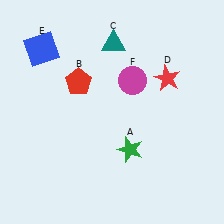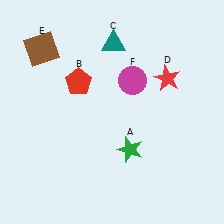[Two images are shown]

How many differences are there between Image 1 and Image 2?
There is 1 difference between the two images.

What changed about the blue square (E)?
In Image 1, E is blue. In Image 2, it changed to brown.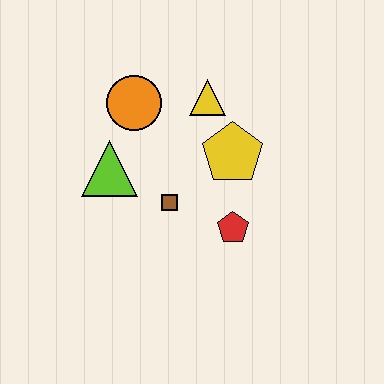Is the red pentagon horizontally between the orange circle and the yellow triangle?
No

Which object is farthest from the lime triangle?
The red pentagon is farthest from the lime triangle.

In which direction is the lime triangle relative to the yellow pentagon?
The lime triangle is to the left of the yellow pentagon.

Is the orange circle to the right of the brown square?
No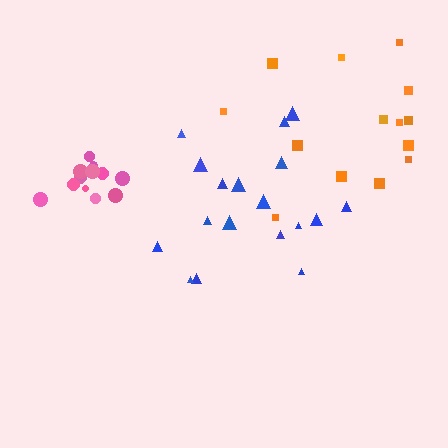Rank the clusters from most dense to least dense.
pink, blue, orange.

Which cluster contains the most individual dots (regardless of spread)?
Blue (18).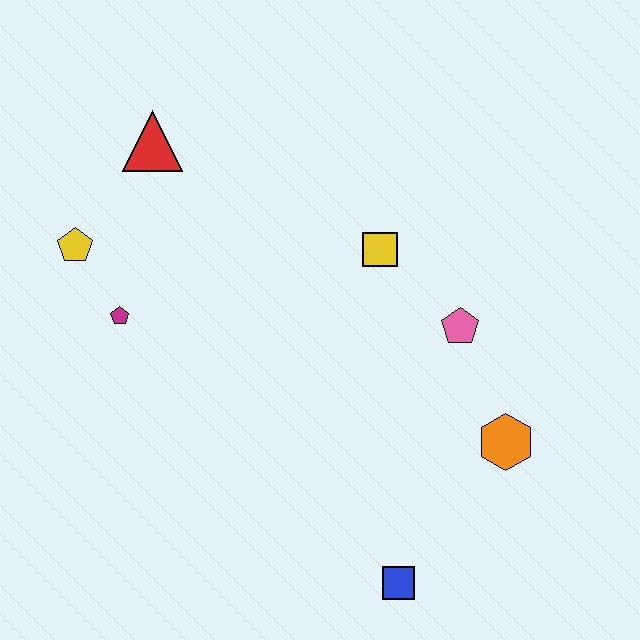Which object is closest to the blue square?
The orange hexagon is closest to the blue square.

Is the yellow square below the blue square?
No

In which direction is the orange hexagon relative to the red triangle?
The orange hexagon is to the right of the red triangle.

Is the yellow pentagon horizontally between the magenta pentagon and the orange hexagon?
No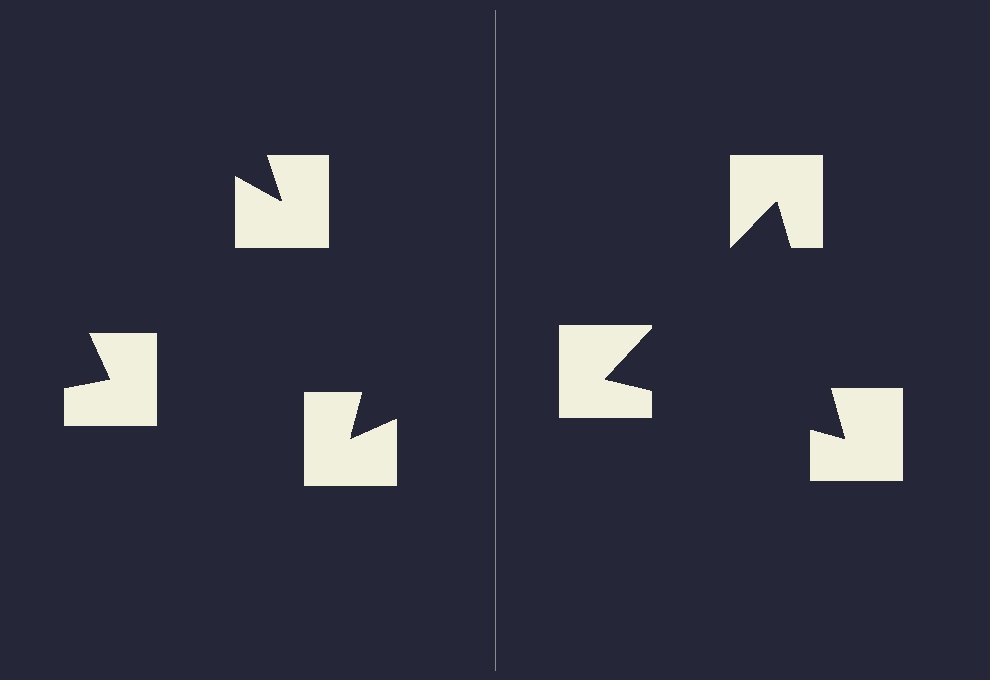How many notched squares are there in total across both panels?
6 — 3 on each side.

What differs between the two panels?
The notched squares are positioned identically on both sides; only the wedge orientations differ. On the right they align to a triangle; on the left they are misaligned.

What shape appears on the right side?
An illusory triangle.